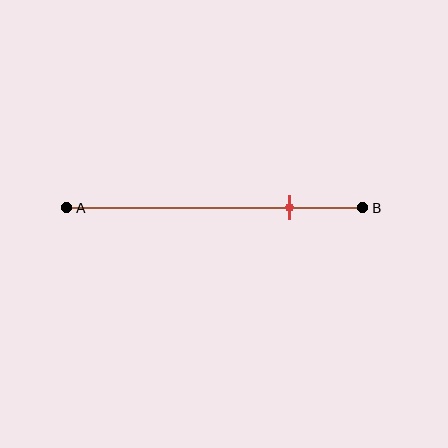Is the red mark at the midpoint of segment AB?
No, the mark is at about 75% from A, not at the 50% midpoint.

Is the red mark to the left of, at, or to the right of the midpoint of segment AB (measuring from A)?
The red mark is to the right of the midpoint of segment AB.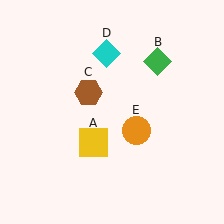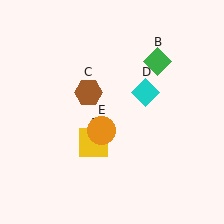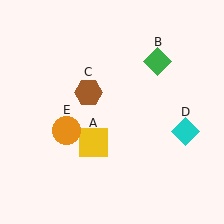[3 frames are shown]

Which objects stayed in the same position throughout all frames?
Yellow square (object A) and green diamond (object B) and brown hexagon (object C) remained stationary.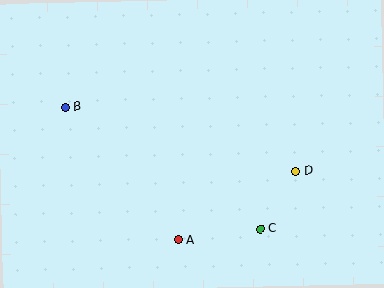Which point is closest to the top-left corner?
Point B is closest to the top-left corner.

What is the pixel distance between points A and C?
The distance between A and C is 82 pixels.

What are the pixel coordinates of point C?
Point C is at (260, 229).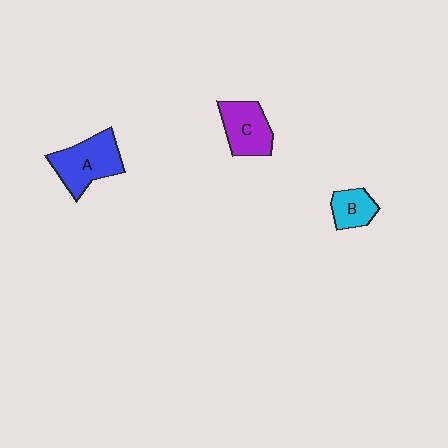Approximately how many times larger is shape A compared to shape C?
Approximately 1.2 times.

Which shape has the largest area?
Shape A (blue).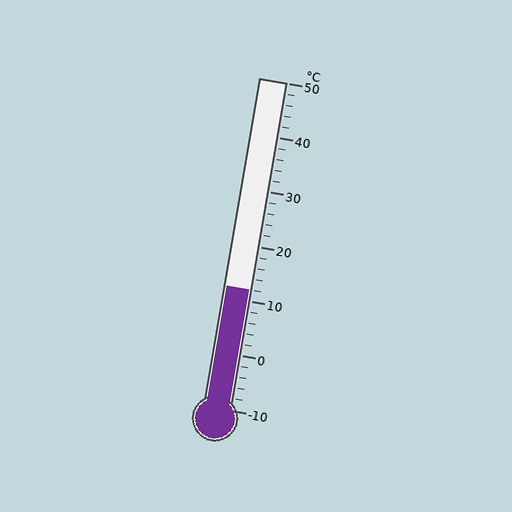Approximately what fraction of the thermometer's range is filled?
The thermometer is filled to approximately 35% of its range.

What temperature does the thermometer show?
The thermometer shows approximately 12°C.